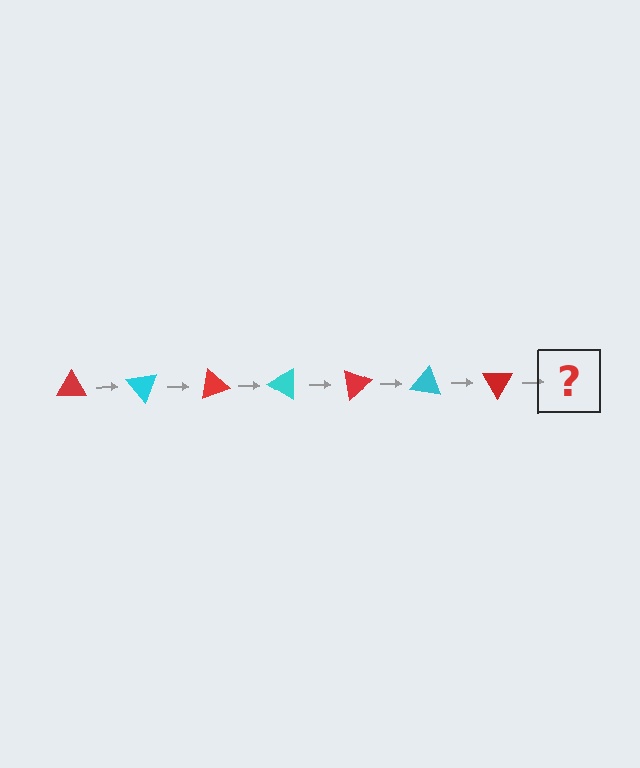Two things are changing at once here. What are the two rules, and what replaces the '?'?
The two rules are that it rotates 50 degrees each step and the color cycles through red and cyan. The '?' should be a cyan triangle, rotated 350 degrees from the start.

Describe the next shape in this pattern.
It should be a cyan triangle, rotated 350 degrees from the start.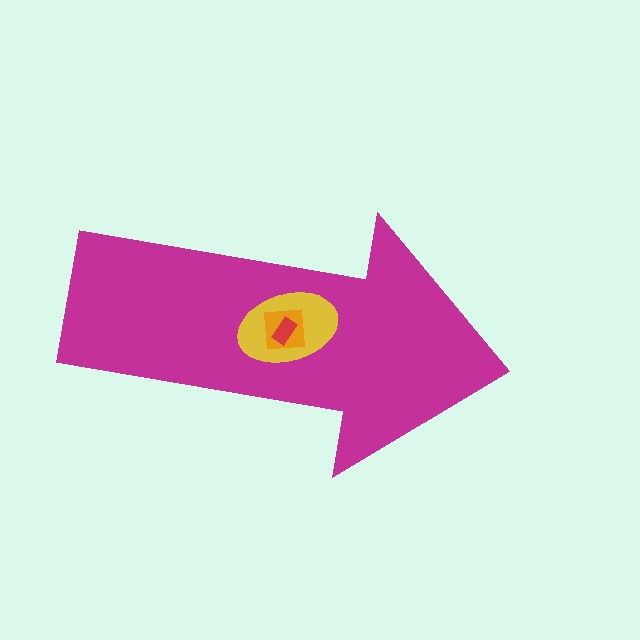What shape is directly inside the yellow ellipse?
The orange square.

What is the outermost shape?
The magenta arrow.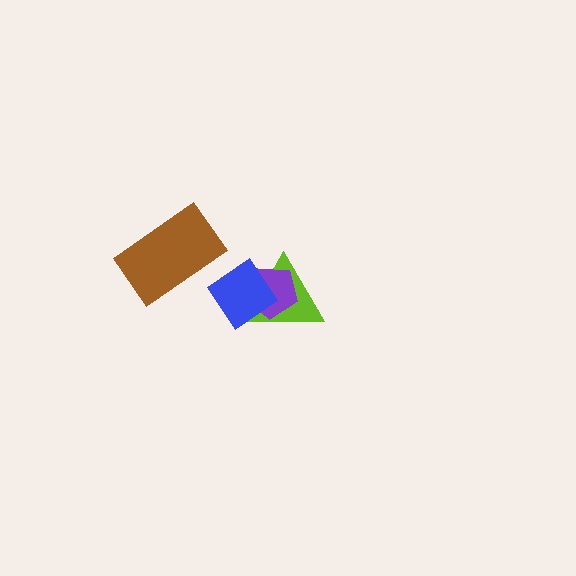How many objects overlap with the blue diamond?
2 objects overlap with the blue diamond.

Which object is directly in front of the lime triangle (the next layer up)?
The purple pentagon is directly in front of the lime triangle.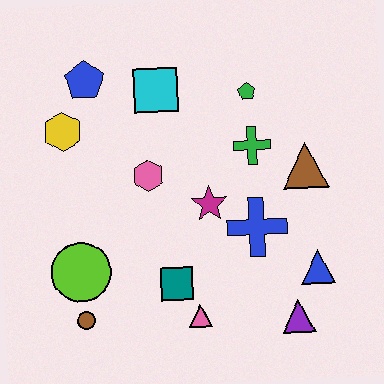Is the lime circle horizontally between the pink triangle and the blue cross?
No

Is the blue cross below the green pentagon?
Yes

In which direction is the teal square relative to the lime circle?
The teal square is to the right of the lime circle.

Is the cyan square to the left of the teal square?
Yes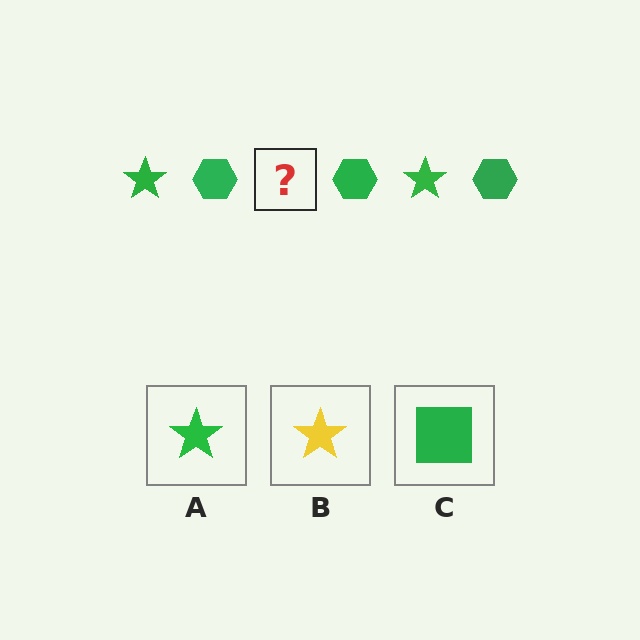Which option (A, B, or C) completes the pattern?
A.